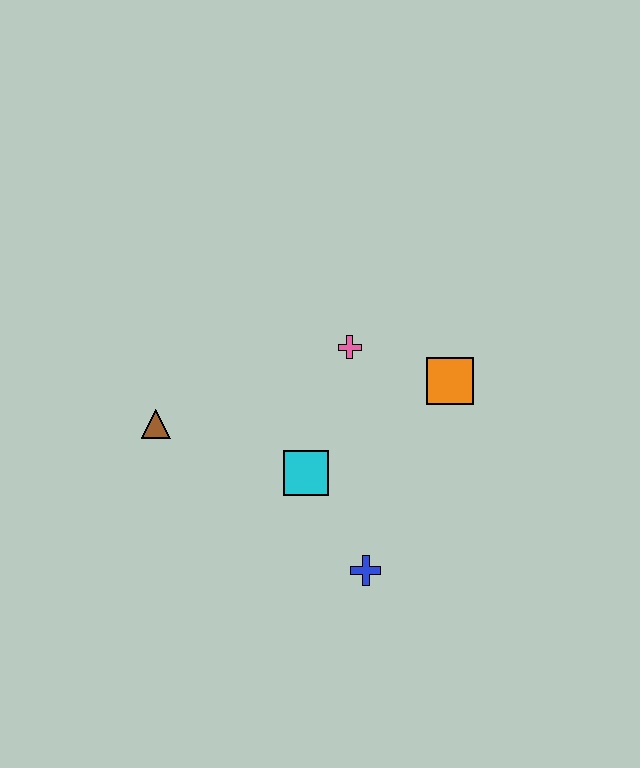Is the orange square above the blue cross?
Yes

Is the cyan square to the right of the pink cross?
No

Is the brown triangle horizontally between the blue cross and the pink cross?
No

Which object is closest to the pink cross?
The orange square is closest to the pink cross.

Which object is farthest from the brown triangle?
The orange square is farthest from the brown triangle.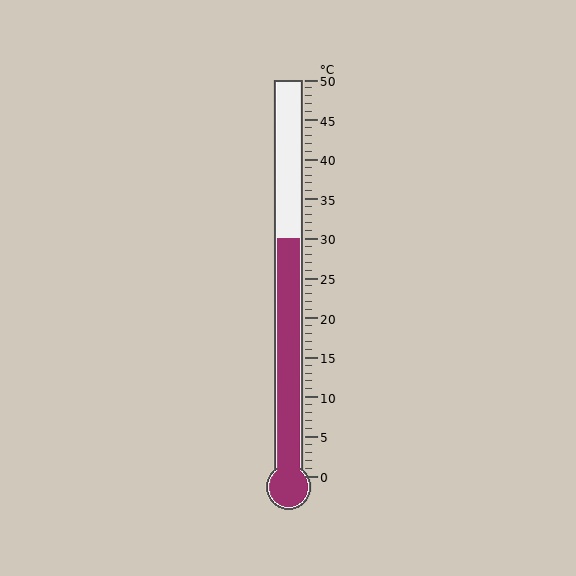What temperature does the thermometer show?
The thermometer shows approximately 30°C.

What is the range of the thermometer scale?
The thermometer scale ranges from 0°C to 50°C.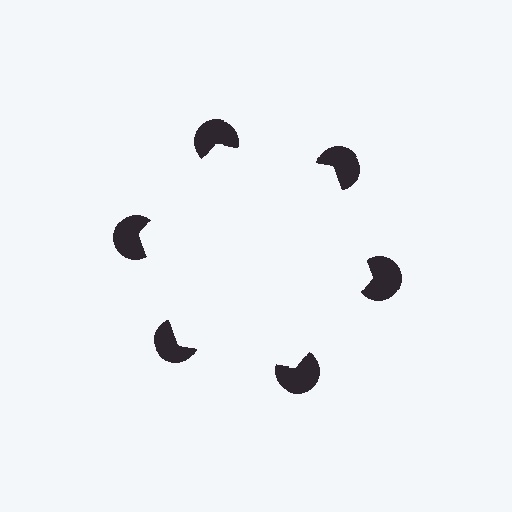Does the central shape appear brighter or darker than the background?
It typically appears slightly brighter than the background, even though no actual brightness change is drawn.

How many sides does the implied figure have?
6 sides.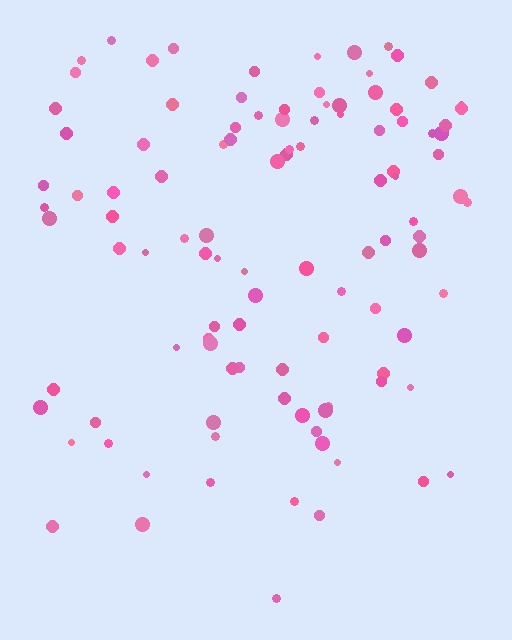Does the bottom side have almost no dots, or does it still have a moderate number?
Still a moderate number, just noticeably fewer than the top.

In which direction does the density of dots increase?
From bottom to top, with the top side densest.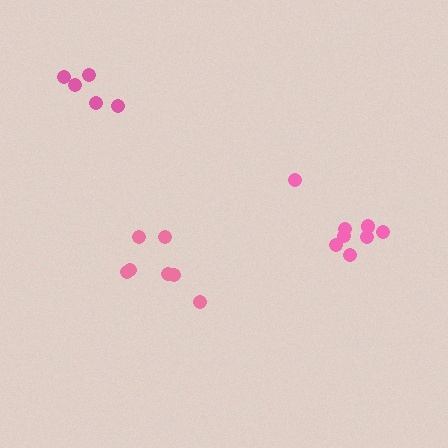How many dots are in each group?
Group 1: 8 dots, Group 2: 7 dots, Group 3: 5 dots (20 total).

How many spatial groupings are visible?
There are 3 spatial groupings.